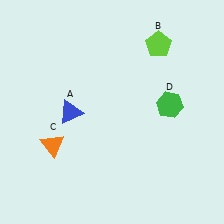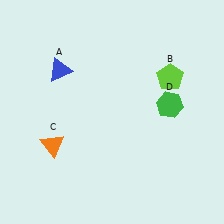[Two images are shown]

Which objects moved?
The objects that moved are: the blue triangle (A), the lime pentagon (B).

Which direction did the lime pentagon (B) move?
The lime pentagon (B) moved down.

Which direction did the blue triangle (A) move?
The blue triangle (A) moved up.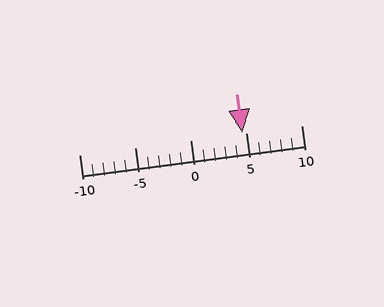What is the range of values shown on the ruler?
The ruler shows values from -10 to 10.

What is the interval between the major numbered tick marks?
The major tick marks are spaced 5 units apart.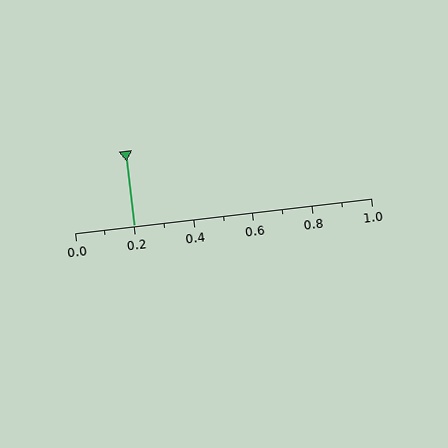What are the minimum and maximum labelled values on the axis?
The axis runs from 0.0 to 1.0.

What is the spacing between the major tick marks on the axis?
The major ticks are spaced 0.2 apart.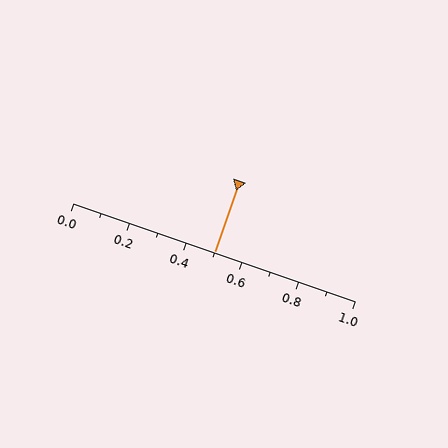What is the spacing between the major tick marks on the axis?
The major ticks are spaced 0.2 apart.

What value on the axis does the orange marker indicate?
The marker indicates approximately 0.5.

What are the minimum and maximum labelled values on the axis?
The axis runs from 0.0 to 1.0.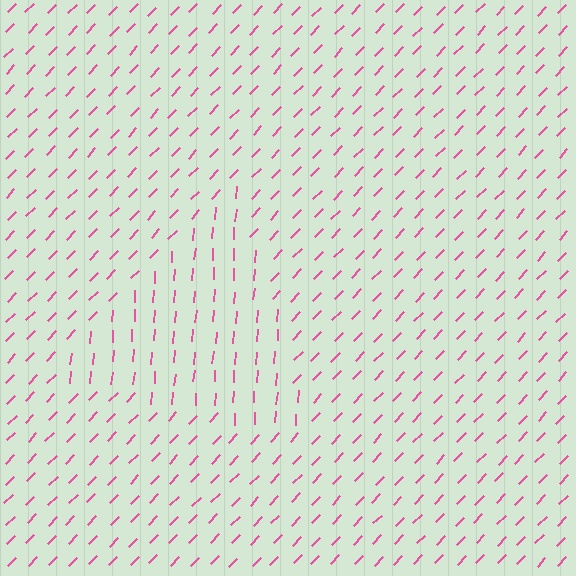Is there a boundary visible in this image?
Yes, there is a texture boundary formed by a change in line orientation.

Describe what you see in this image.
The image is filled with small pink line segments. A triangle region in the image has lines oriented differently from the surrounding lines, creating a visible texture boundary.